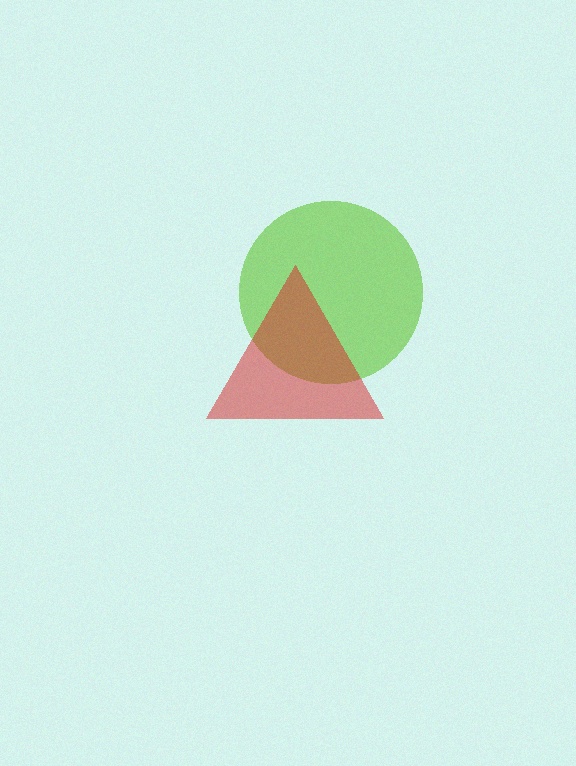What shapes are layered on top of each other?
The layered shapes are: a lime circle, a red triangle.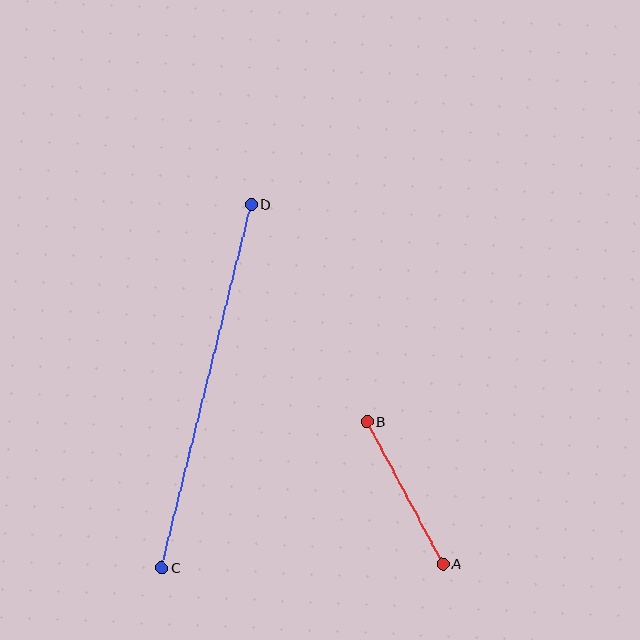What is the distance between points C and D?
The distance is approximately 374 pixels.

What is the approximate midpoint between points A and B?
The midpoint is at approximately (405, 493) pixels.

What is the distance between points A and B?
The distance is approximately 161 pixels.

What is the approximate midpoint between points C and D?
The midpoint is at approximately (207, 386) pixels.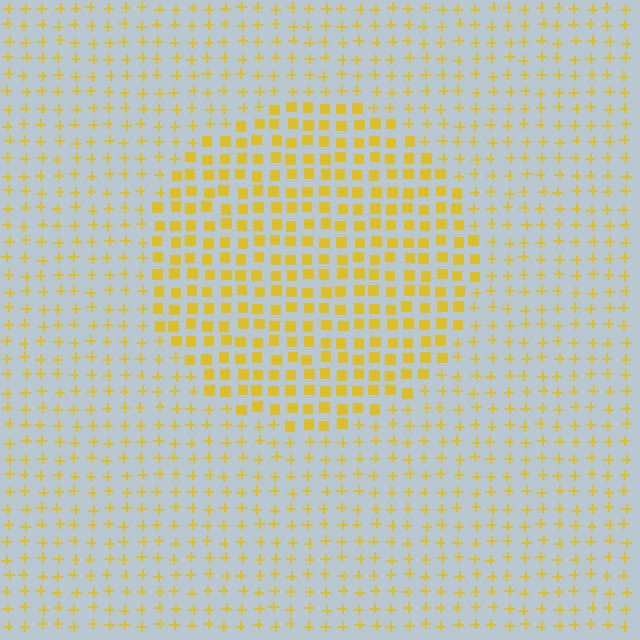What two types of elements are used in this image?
The image uses squares inside the circle region and plus signs outside it.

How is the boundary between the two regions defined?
The boundary is defined by a change in element shape: squares inside vs. plus signs outside. All elements share the same color and spacing.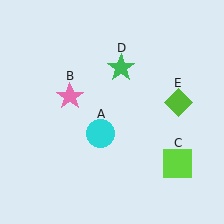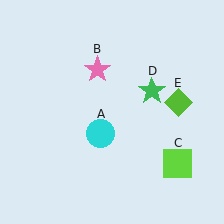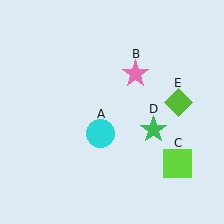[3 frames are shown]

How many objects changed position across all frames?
2 objects changed position: pink star (object B), green star (object D).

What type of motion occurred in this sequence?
The pink star (object B), green star (object D) rotated clockwise around the center of the scene.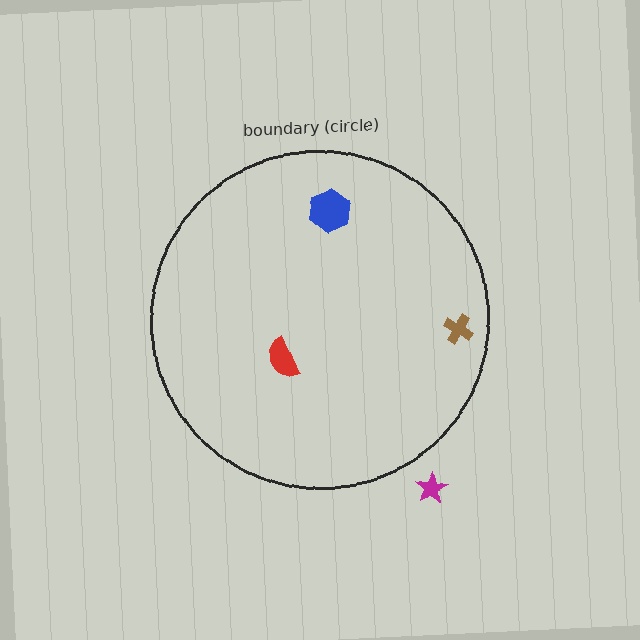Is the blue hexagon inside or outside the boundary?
Inside.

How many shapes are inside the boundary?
3 inside, 1 outside.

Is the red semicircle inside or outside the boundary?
Inside.